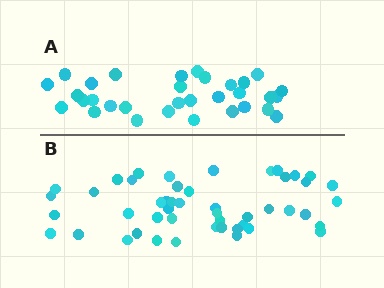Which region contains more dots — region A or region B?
Region B (the bottom region) has more dots.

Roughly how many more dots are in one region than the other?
Region B has approximately 15 more dots than region A.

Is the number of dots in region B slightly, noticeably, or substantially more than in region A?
Region B has substantially more. The ratio is roughly 1.5 to 1.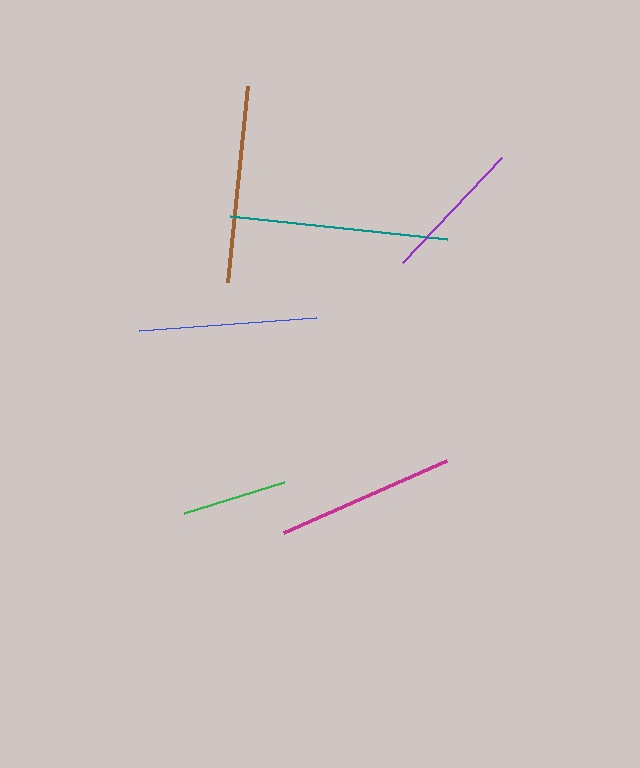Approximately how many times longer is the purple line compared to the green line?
The purple line is approximately 1.4 times the length of the green line.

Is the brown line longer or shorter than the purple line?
The brown line is longer than the purple line.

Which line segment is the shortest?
The green line is the shortest at approximately 104 pixels.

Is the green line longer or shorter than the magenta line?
The magenta line is longer than the green line.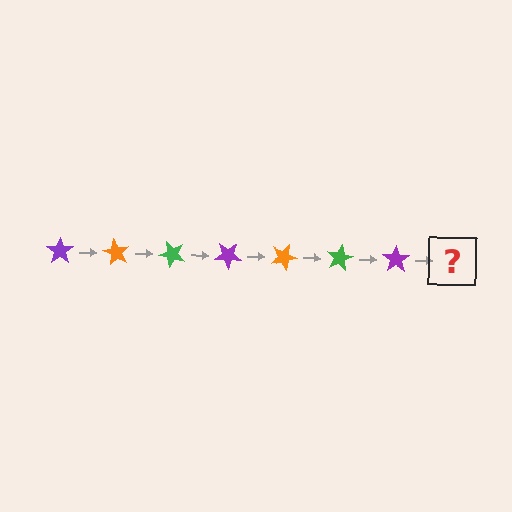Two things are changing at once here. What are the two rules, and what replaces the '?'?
The two rules are that it rotates 60 degrees each step and the color cycles through purple, orange, and green. The '?' should be an orange star, rotated 420 degrees from the start.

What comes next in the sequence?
The next element should be an orange star, rotated 420 degrees from the start.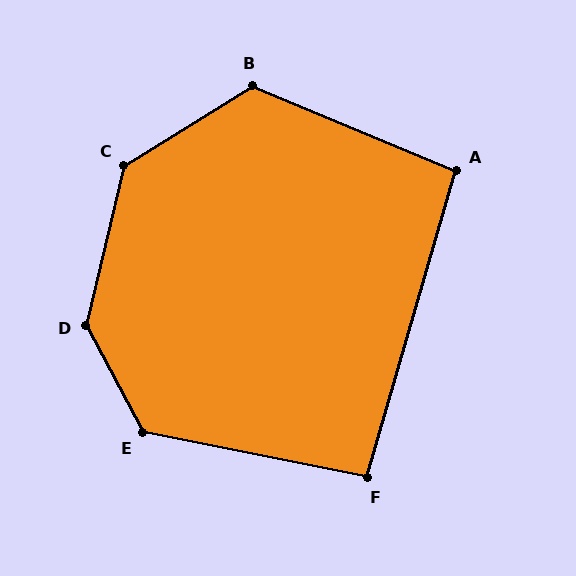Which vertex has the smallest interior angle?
F, at approximately 95 degrees.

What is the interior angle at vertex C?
Approximately 135 degrees (obtuse).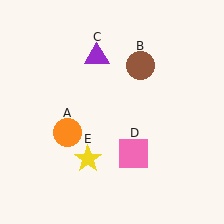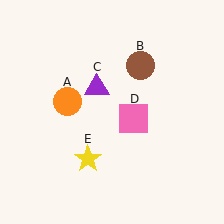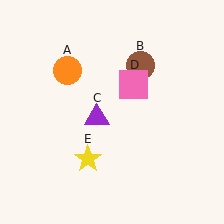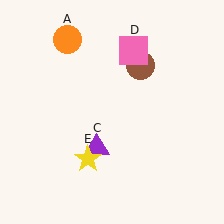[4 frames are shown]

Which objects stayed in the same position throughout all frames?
Brown circle (object B) and yellow star (object E) remained stationary.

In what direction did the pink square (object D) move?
The pink square (object D) moved up.